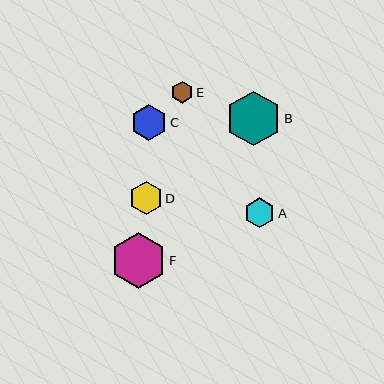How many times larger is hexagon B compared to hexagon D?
Hexagon B is approximately 1.7 times the size of hexagon D.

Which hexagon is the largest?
Hexagon F is the largest with a size of approximately 56 pixels.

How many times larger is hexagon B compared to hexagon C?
Hexagon B is approximately 1.5 times the size of hexagon C.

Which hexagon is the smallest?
Hexagon E is the smallest with a size of approximately 22 pixels.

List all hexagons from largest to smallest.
From largest to smallest: F, B, C, D, A, E.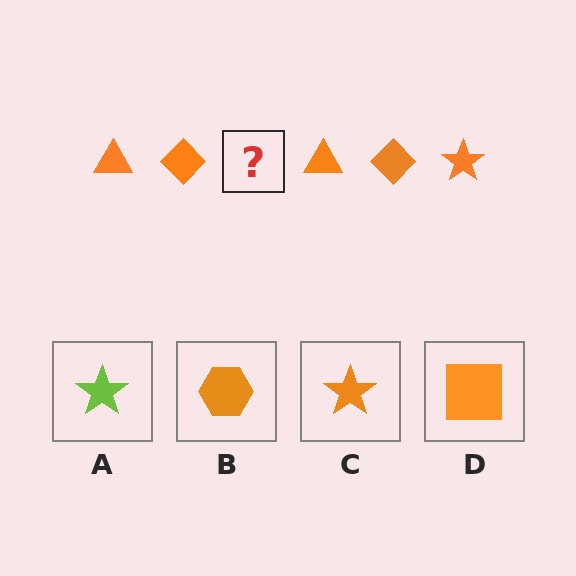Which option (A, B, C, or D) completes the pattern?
C.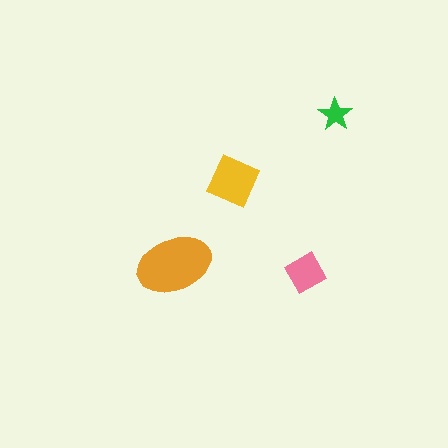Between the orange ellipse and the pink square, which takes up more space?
The orange ellipse.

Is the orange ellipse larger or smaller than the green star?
Larger.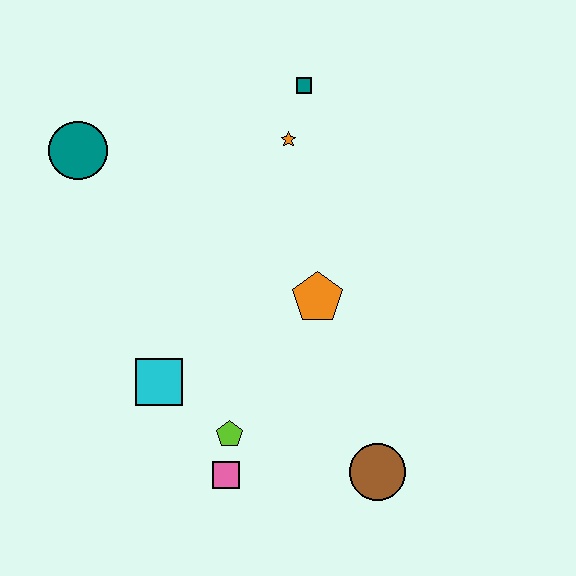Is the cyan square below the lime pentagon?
No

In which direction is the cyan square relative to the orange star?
The cyan square is below the orange star.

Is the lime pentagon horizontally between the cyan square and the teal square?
Yes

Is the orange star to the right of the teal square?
No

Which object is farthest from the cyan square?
The teal square is farthest from the cyan square.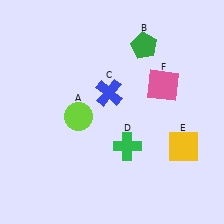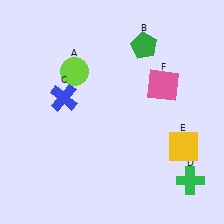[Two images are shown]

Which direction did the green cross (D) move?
The green cross (D) moved right.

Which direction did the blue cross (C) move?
The blue cross (C) moved left.